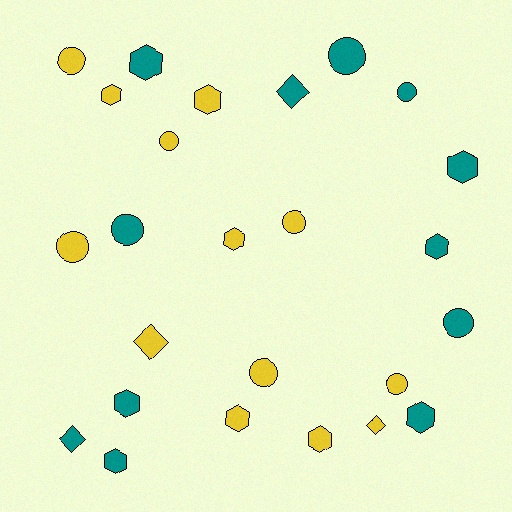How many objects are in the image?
There are 25 objects.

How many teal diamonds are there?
There are 2 teal diamonds.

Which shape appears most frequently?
Hexagon, with 11 objects.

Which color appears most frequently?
Yellow, with 13 objects.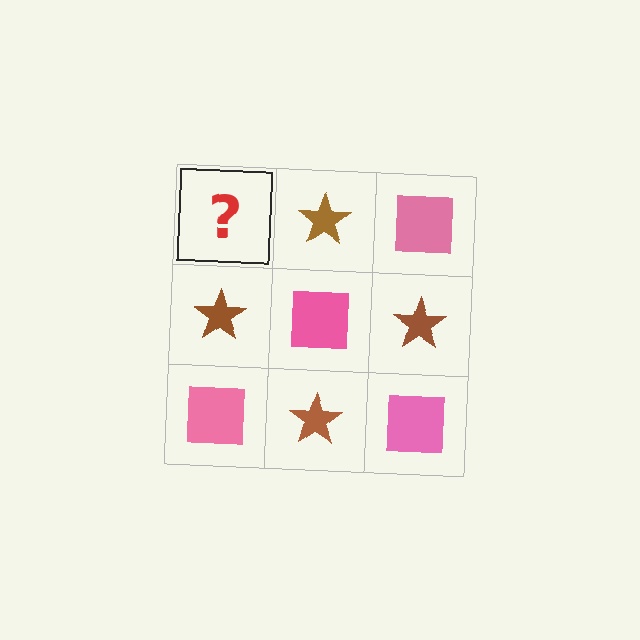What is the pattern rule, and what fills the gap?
The rule is that it alternates pink square and brown star in a checkerboard pattern. The gap should be filled with a pink square.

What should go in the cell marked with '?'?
The missing cell should contain a pink square.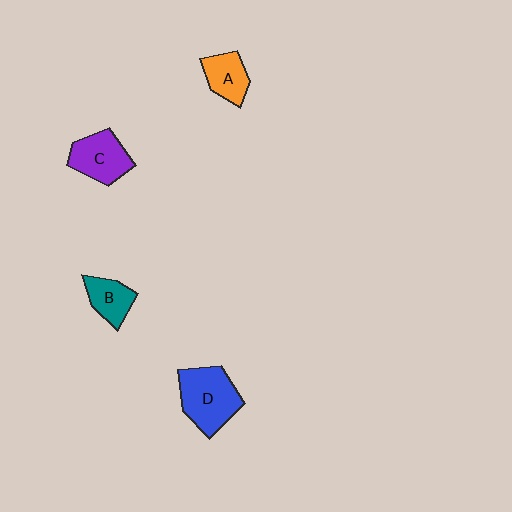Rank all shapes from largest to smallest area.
From largest to smallest: D (blue), C (purple), A (orange), B (teal).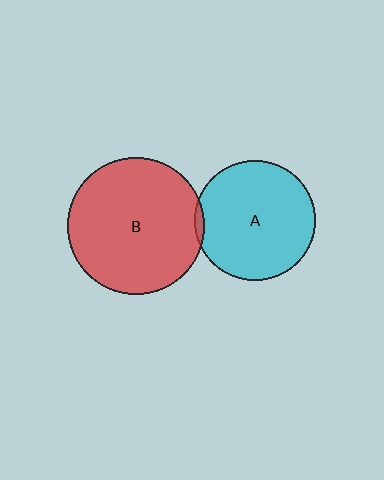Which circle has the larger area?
Circle B (red).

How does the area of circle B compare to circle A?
Approximately 1.3 times.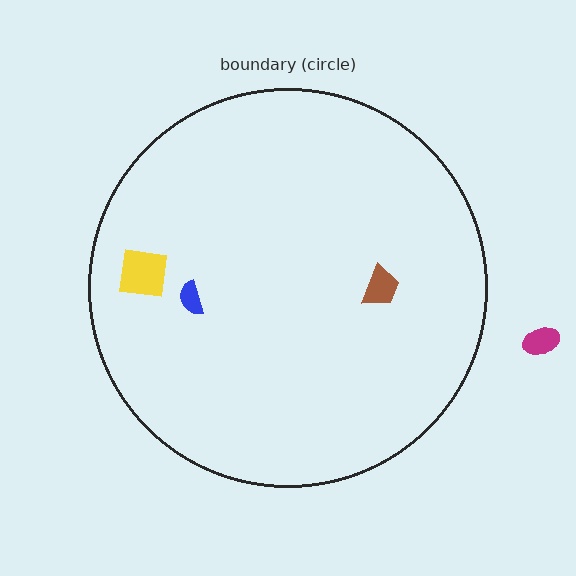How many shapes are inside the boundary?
3 inside, 1 outside.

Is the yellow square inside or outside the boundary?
Inside.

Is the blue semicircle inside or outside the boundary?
Inside.